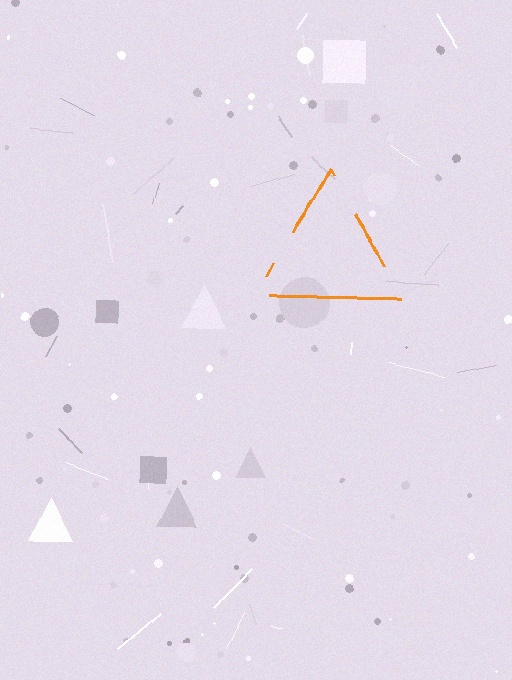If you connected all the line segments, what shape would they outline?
They would outline a triangle.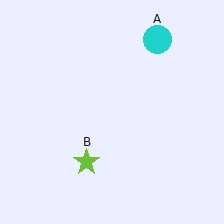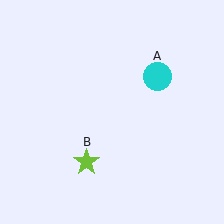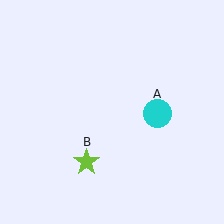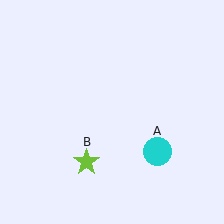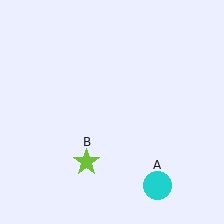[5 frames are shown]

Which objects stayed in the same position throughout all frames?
Lime star (object B) remained stationary.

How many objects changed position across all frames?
1 object changed position: cyan circle (object A).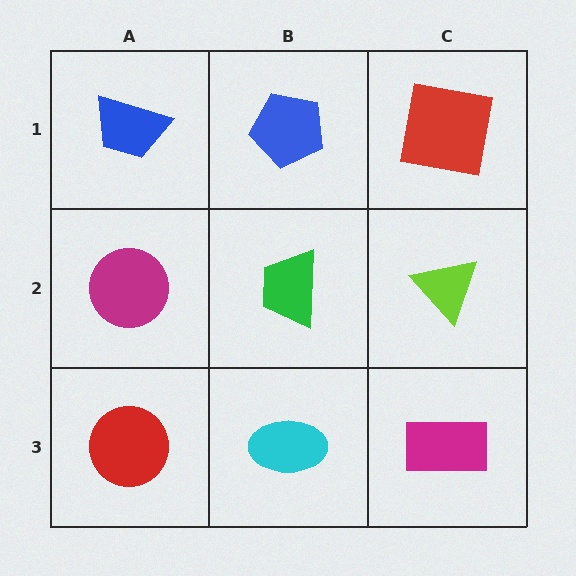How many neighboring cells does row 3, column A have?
2.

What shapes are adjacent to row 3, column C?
A lime triangle (row 2, column C), a cyan ellipse (row 3, column B).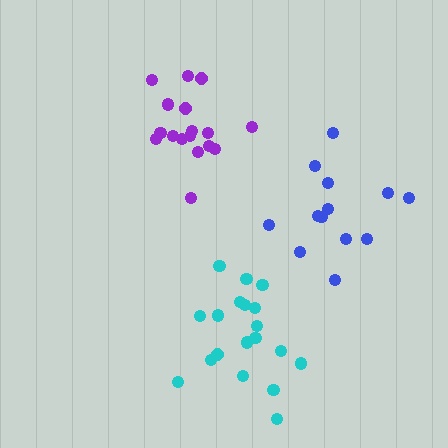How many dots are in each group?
Group 1: 17 dots, Group 2: 19 dots, Group 3: 13 dots (49 total).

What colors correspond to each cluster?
The clusters are colored: purple, cyan, blue.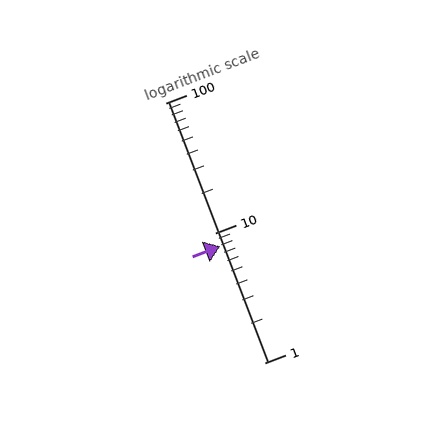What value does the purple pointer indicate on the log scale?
The pointer indicates approximately 7.8.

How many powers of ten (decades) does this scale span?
The scale spans 2 decades, from 1 to 100.